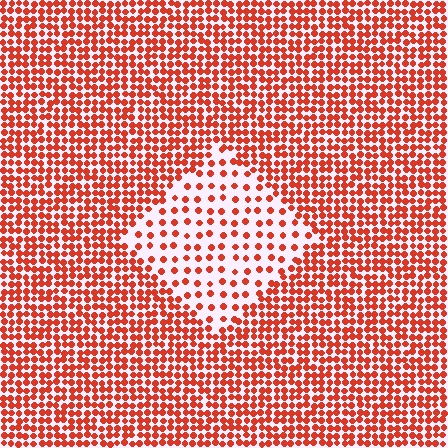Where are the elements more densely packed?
The elements are more densely packed outside the diamond boundary.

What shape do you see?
I see a diamond.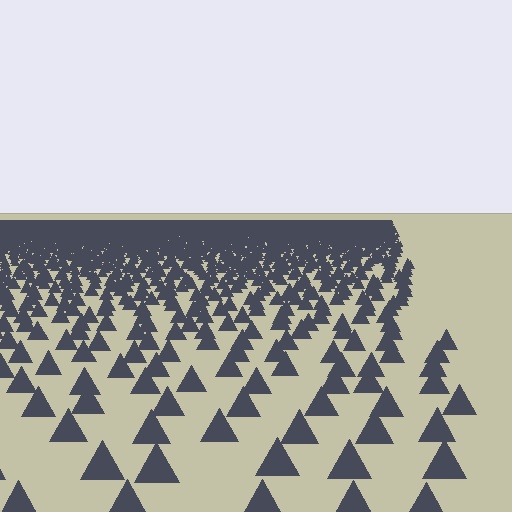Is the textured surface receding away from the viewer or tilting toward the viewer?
The surface is receding away from the viewer. Texture elements get smaller and denser toward the top.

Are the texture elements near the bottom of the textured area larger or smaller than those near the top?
Larger. Near the bottom, elements are closer to the viewer and appear at a bigger on-screen size.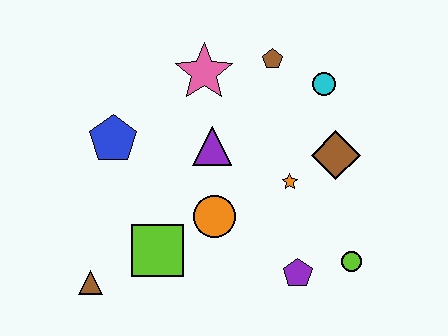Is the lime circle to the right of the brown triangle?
Yes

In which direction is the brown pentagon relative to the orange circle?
The brown pentagon is above the orange circle.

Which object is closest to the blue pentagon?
The purple triangle is closest to the blue pentagon.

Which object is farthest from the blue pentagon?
The lime circle is farthest from the blue pentagon.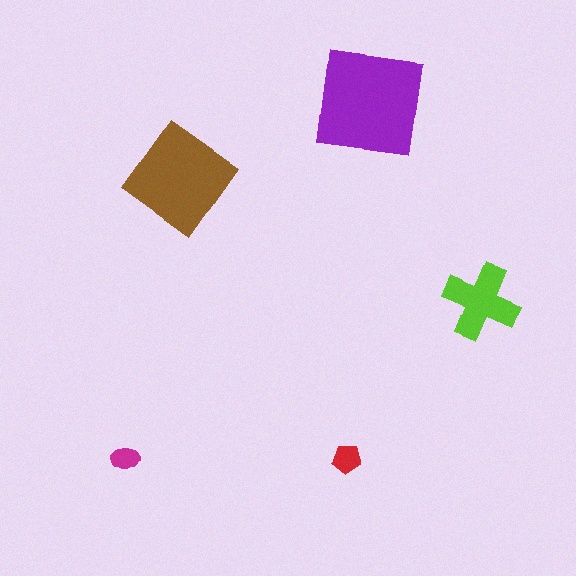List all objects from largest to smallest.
The purple square, the brown diamond, the lime cross, the red pentagon, the magenta ellipse.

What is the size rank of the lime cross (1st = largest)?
3rd.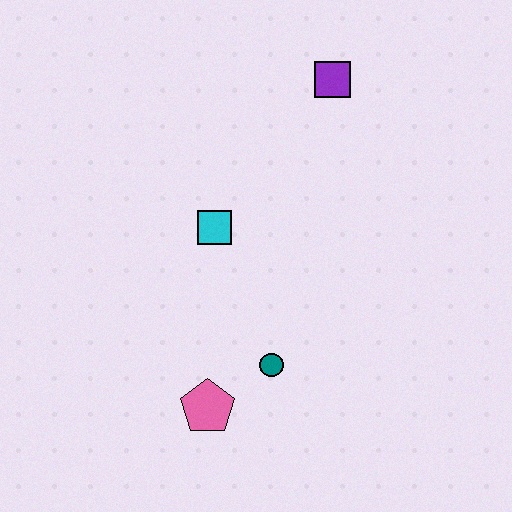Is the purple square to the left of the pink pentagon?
No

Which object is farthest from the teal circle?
The purple square is farthest from the teal circle.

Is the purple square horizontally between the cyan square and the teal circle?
No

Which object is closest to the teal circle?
The pink pentagon is closest to the teal circle.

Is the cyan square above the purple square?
No